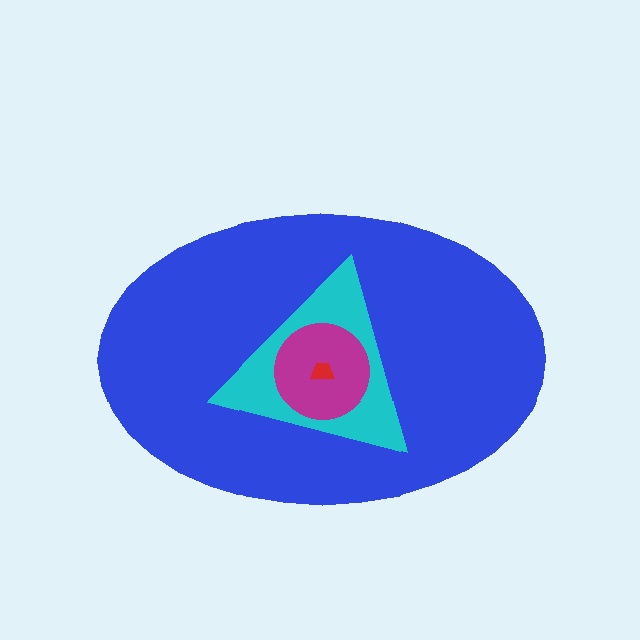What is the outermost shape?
The blue ellipse.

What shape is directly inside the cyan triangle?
The magenta circle.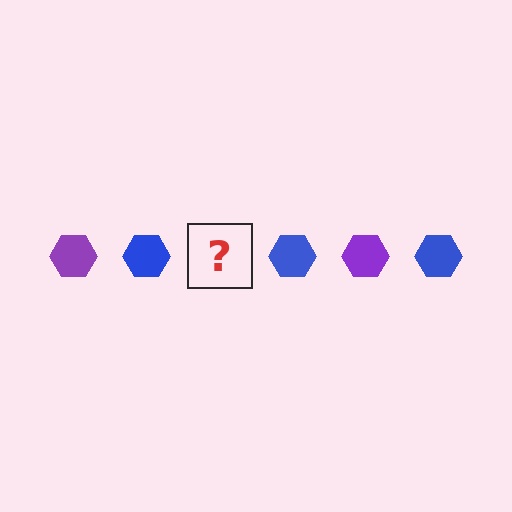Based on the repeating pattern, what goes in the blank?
The blank should be a purple hexagon.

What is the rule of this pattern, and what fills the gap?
The rule is that the pattern cycles through purple, blue hexagons. The gap should be filled with a purple hexagon.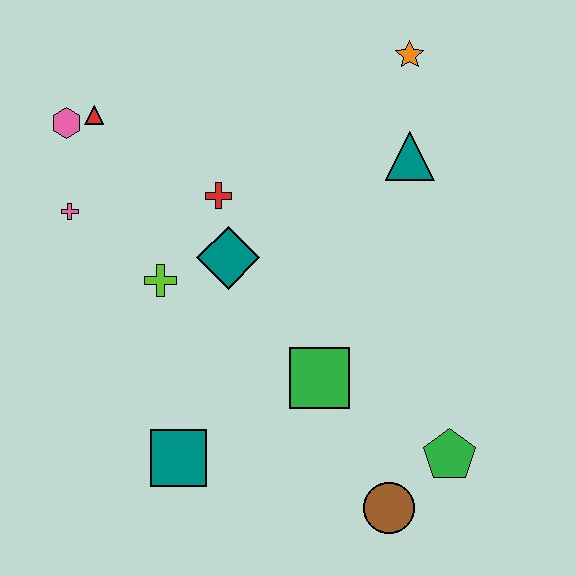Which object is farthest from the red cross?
The brown circle is farthest from the red cross.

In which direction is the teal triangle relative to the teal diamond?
The teal triangle is to the right of the teal diamond.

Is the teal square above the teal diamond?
No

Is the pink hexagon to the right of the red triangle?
No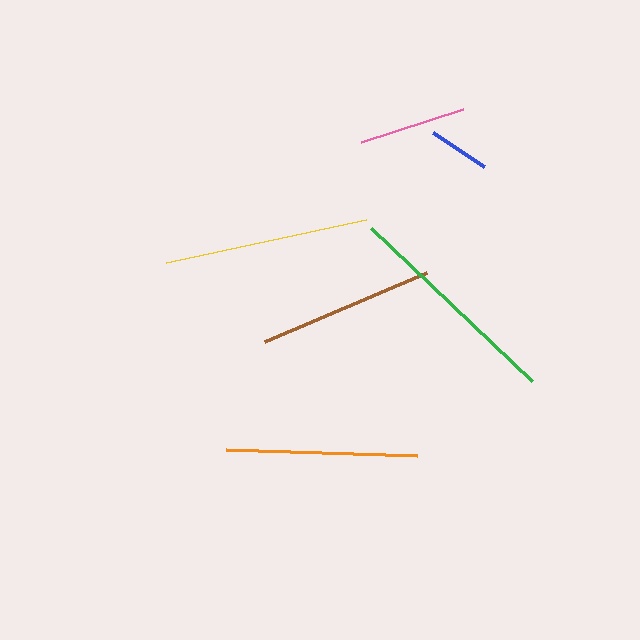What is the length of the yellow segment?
The yellow segment is approximately 205 pixels long.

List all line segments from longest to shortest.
From longest to shortest: green, yellow, orange, brown, pink, blue.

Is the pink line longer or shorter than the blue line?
The pink line is longer than the blue line.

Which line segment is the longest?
The green line is the longest at approximately 222 pixels.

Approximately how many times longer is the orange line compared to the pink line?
The orange line is approximately 1.8 times the length of the pink line.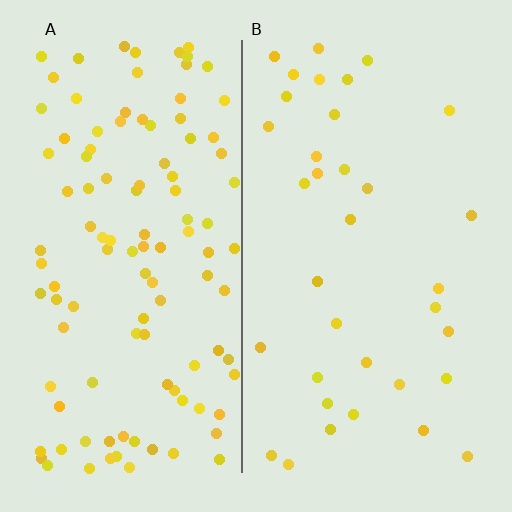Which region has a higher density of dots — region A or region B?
A (the left).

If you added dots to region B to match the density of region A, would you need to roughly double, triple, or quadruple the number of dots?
Approximately triple.